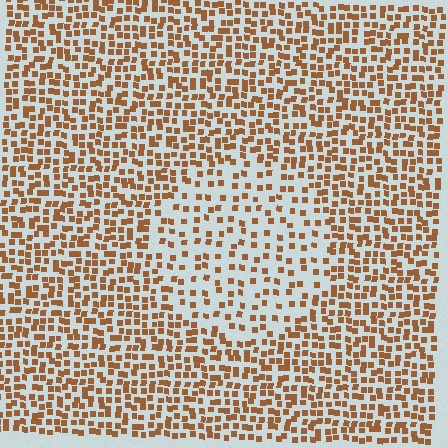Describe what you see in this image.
The image contains small brown elements arranged at two different densities. A circle-shaped region is visible where the elements are less densely packed than the surrounding area.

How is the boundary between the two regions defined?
The boundary is defined by a change in element density (approximately 2.0x ratio). All elements are the same color, size, and shape.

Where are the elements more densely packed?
The elements are more densely packed outside the circle boundary.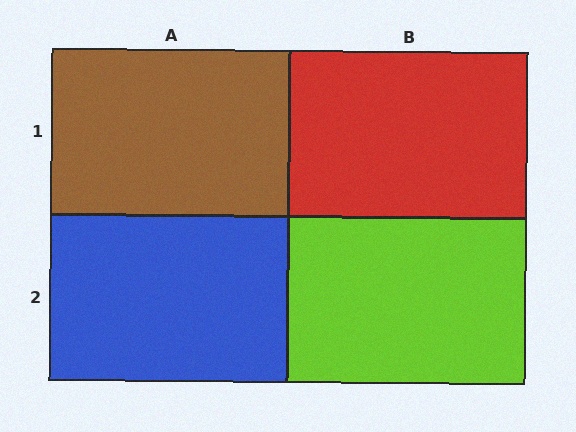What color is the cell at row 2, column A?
Blue.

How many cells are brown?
1 cell is brown.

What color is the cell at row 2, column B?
Lime.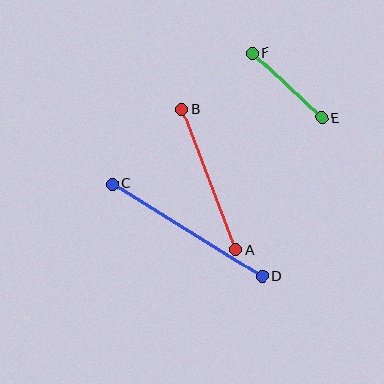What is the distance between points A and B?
The distance is approximately 150 pixels.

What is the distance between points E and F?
The distance is approximately 95 pixels.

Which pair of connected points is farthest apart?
Points C and D are farthest apart.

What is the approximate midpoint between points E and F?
The midpoint is at approximately (287, 86) pixels.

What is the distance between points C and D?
The distance is approximately 176 pixels.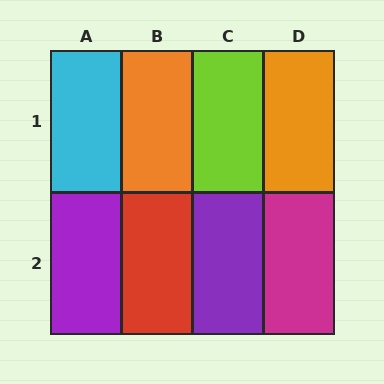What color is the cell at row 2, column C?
Purple.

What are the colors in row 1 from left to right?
Cyan, orange, lime, orange.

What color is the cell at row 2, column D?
Magenta.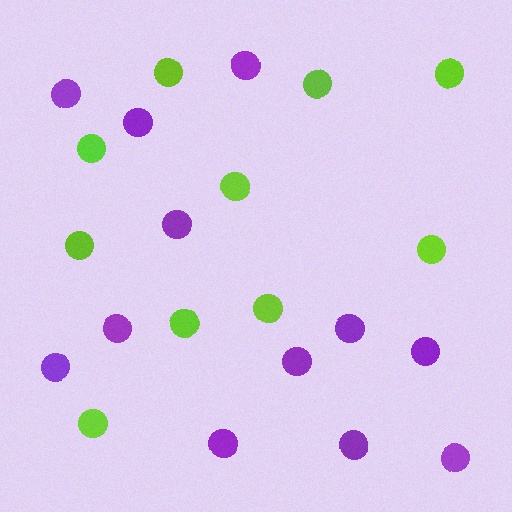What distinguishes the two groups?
There are 2 groups: one group of purple circles (12) and one group of lime circles (10).